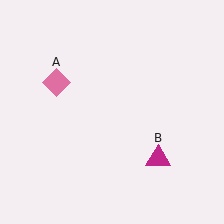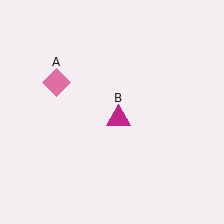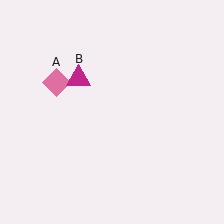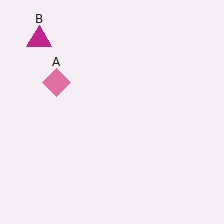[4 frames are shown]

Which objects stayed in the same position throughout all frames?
Pink diamond (object A) remained stationary.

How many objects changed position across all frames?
1 object changed position: magenta triangle (object B).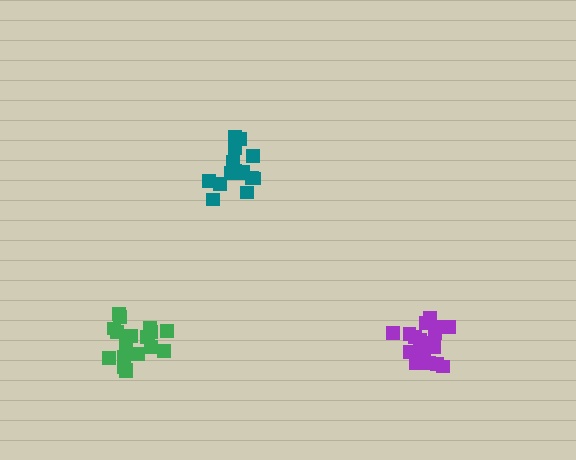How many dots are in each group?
Group 1: 20 dots, Group 2: 20 dots, Group 3: 15 dots (55 total).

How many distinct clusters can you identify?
There are 3 distinct clusters.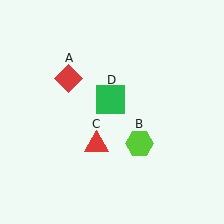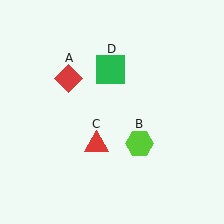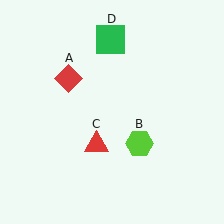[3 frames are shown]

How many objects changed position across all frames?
1 object changed position: green square (object D).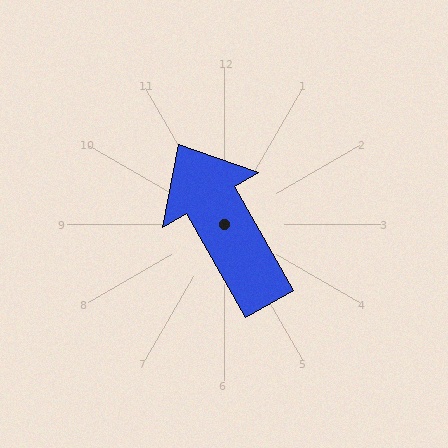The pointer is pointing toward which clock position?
Roughly 11 o'clock.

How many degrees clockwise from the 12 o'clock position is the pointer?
Approximately 330 degrees.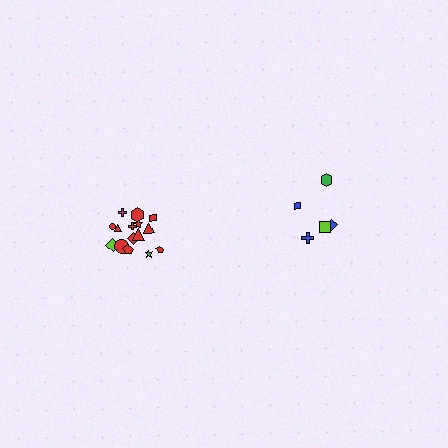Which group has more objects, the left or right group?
The left group.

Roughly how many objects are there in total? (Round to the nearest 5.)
Roughly 20 objects in total.